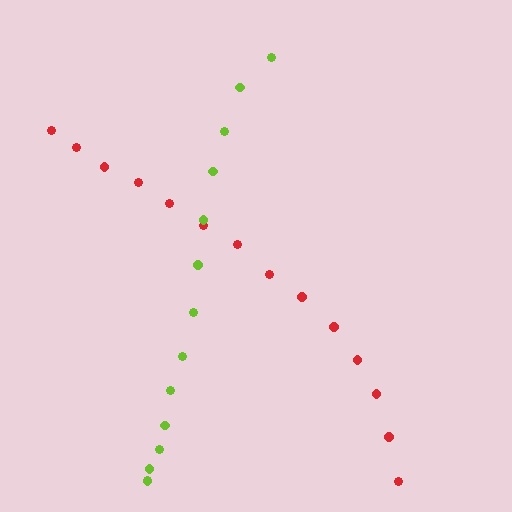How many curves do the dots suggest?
There are 2 distinct paths.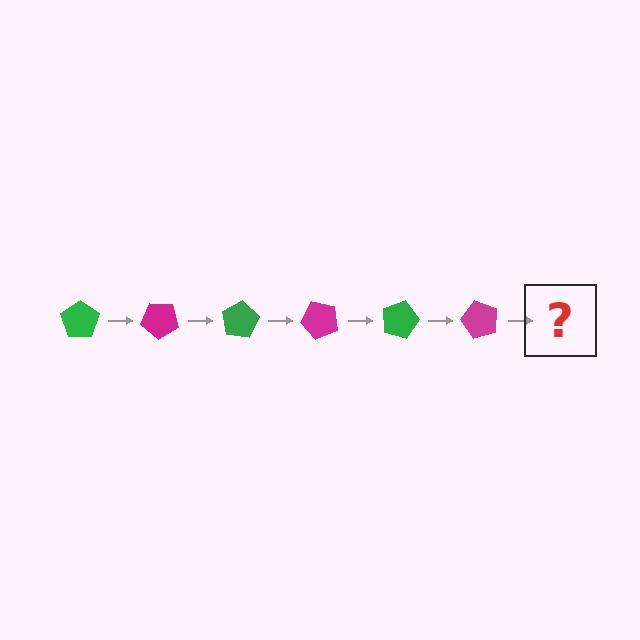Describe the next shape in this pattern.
It should be a green pentagon, rotated 240 degrees from the start.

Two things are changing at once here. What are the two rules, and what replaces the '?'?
The two rules are that it rotates 40 degrees each step and the color cycles through green and magenta. The '?' should be a green pentagon, rotated 240 degrees from the start.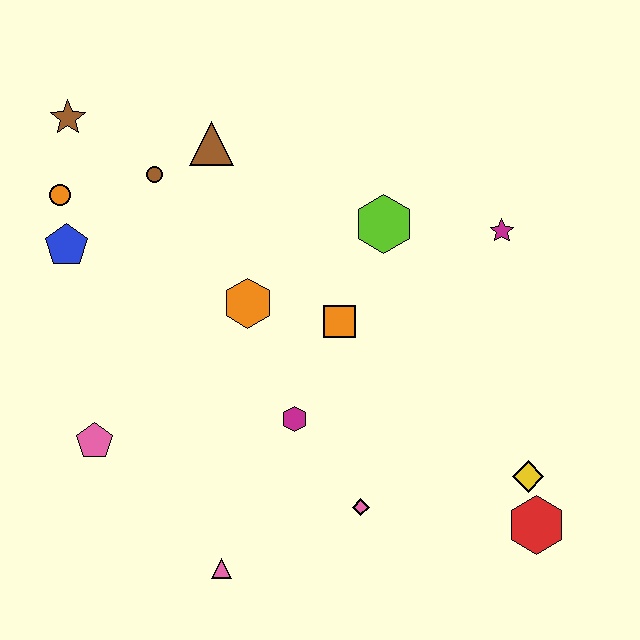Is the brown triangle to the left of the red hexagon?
Yes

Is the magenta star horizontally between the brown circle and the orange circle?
No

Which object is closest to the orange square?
The orange hexagon is closest to the orange square.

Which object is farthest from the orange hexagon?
The red hexagon is farthest from the orange hexagon.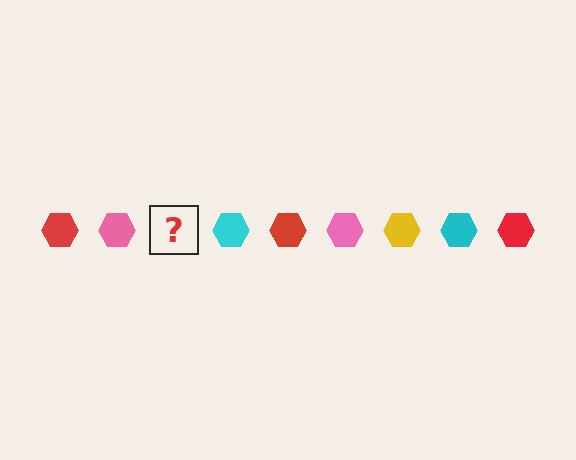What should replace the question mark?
The question mark should be replaced with a yellow hexagon.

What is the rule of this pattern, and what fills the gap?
The rule is that the pattern cycles through red, pink, yellow, cyan hexagons. The gap should be filled with a yellow hexagon.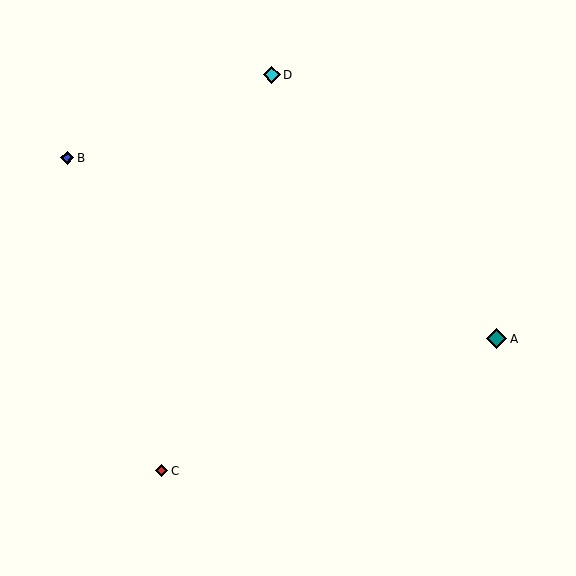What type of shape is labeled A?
Shape A is a teal diamond.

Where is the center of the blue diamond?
The center of the blue diamond is at (67, 158).